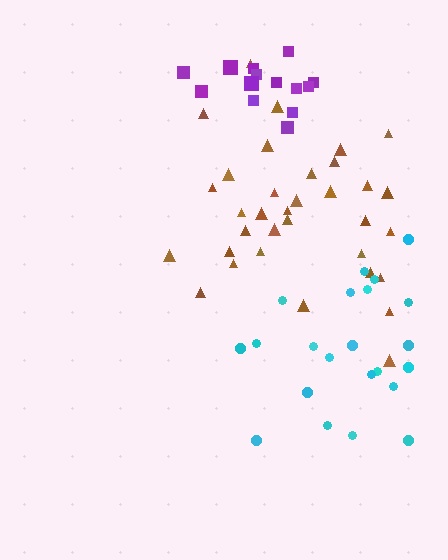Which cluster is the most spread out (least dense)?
Cyan.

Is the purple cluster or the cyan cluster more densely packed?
Purple.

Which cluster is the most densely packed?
Purple.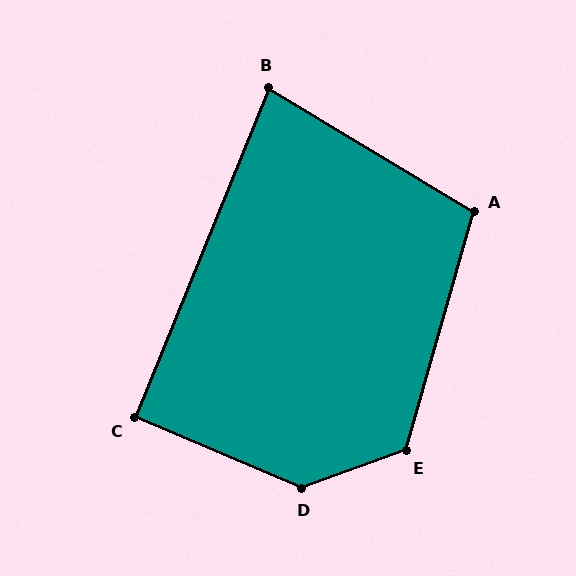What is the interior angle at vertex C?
Approximately 91 degrees (approximately right).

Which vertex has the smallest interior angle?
B, at approximately 81 degrees.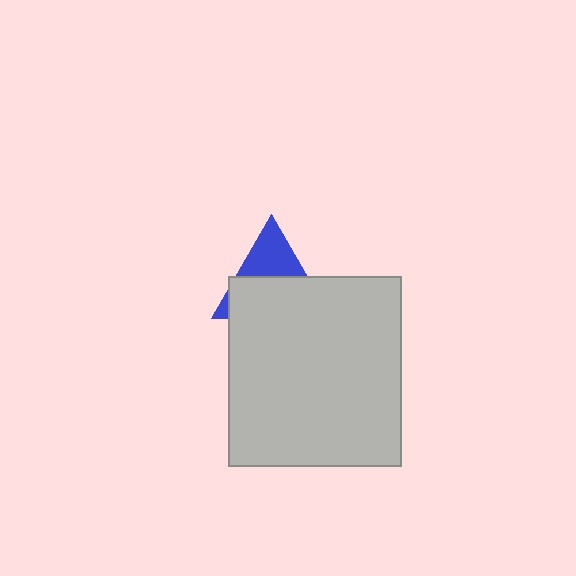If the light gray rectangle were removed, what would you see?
You would see the complete blue triangle.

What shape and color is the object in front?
The object in front is a light gray rectangle.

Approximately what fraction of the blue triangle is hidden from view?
Roughly 62% of the blue triangle is hidden behind the light gray rectangle.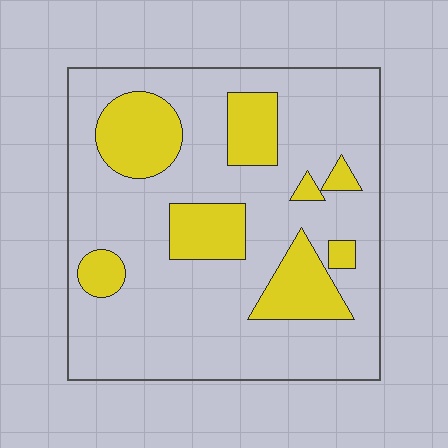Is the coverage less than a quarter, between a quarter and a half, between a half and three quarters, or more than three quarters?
Less than a quarter.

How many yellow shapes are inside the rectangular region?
8.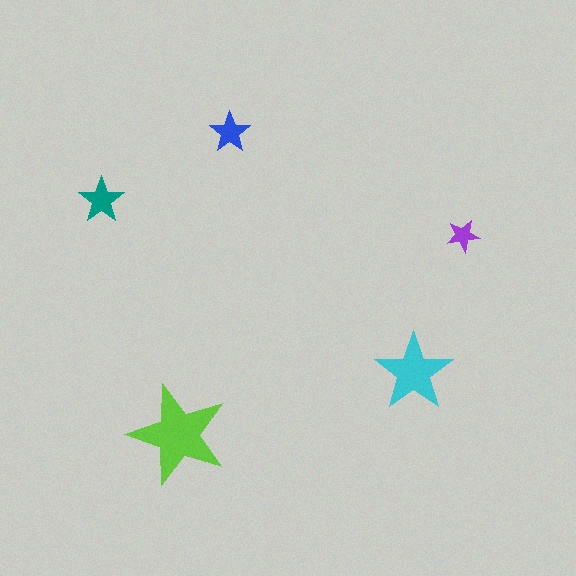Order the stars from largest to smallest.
the lime one, the cyan one, the teal one, the blue one, the purple one.